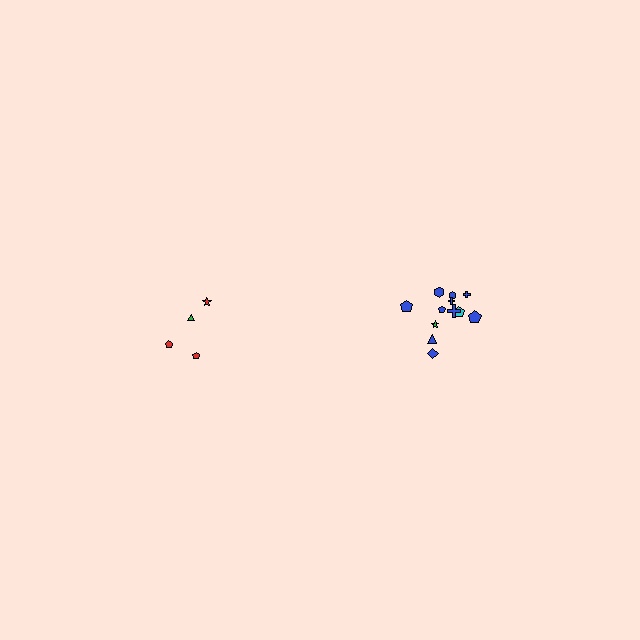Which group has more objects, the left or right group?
The right group.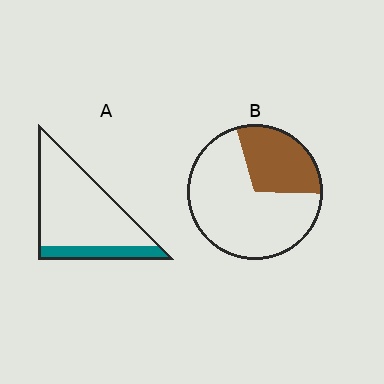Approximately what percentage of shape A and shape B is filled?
A is approximately 20% and B is approximately 30%.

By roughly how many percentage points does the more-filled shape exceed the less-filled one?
By roughly 10 percentage points (B over A).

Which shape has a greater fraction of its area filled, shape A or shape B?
Shape B.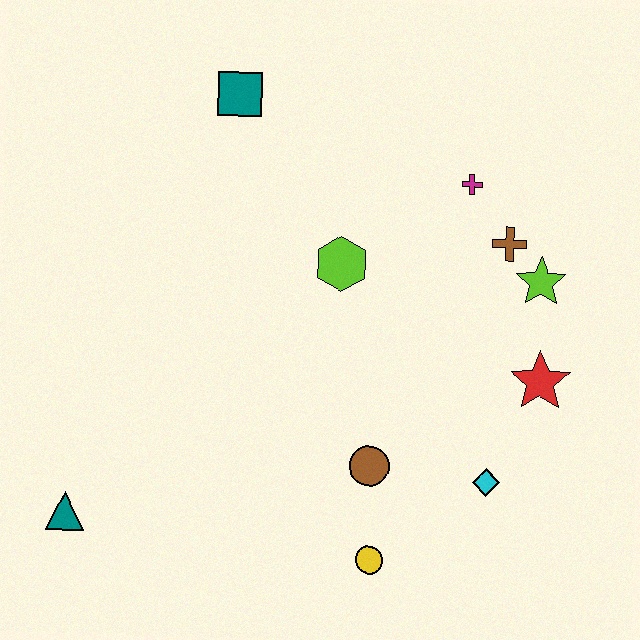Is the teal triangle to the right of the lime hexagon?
No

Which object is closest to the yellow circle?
The brown circle is closest to the yellow circle.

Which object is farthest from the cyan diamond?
The teal square is farthest from the cyan diamond.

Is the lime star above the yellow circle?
Yes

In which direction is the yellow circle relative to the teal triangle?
The yellow circle is to the right of the teal triangle.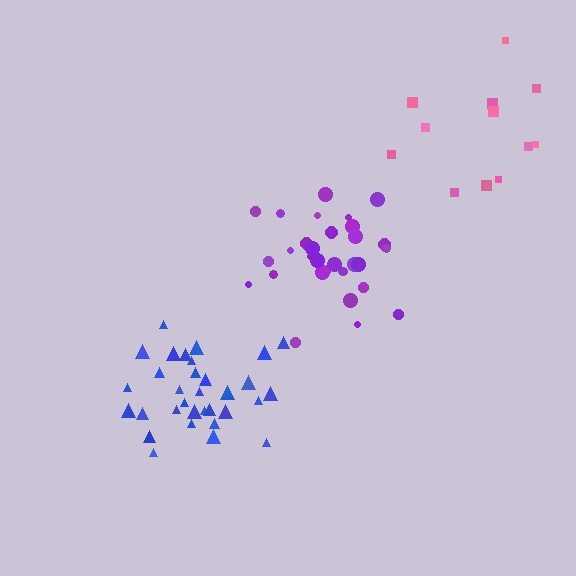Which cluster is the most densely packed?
Blue.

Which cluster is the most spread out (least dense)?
Pink.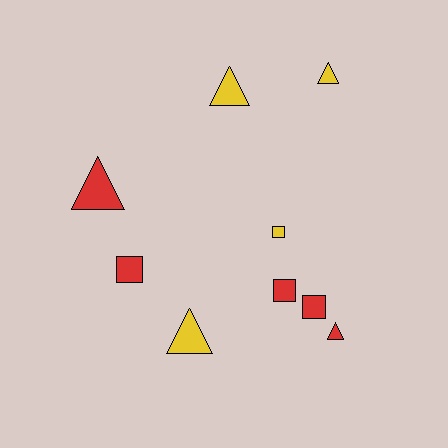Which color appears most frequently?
Red, with 5 objects.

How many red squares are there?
There are 3 red squares.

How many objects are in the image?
There are 9 objects.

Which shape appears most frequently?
Triangle, with 5 objects.